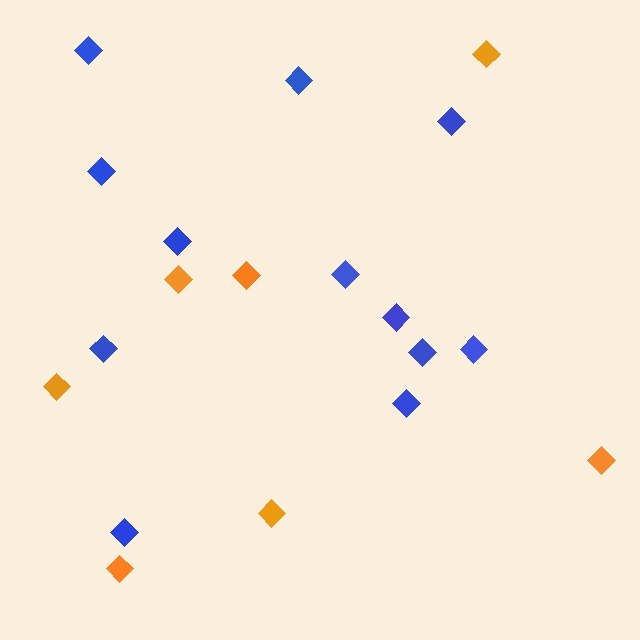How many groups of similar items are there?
There are 2 groups: one group of blue diamonds (12) and one group of orange diamonds (7).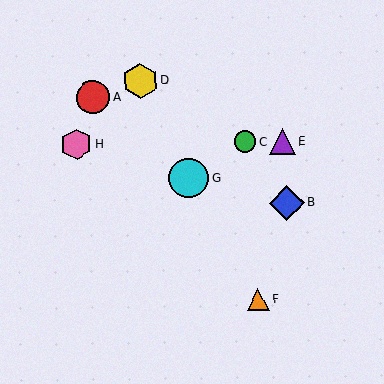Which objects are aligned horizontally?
Objects C, E, H are aligned horizontally.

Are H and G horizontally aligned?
No, H is at y≈144 and G is at y≈178.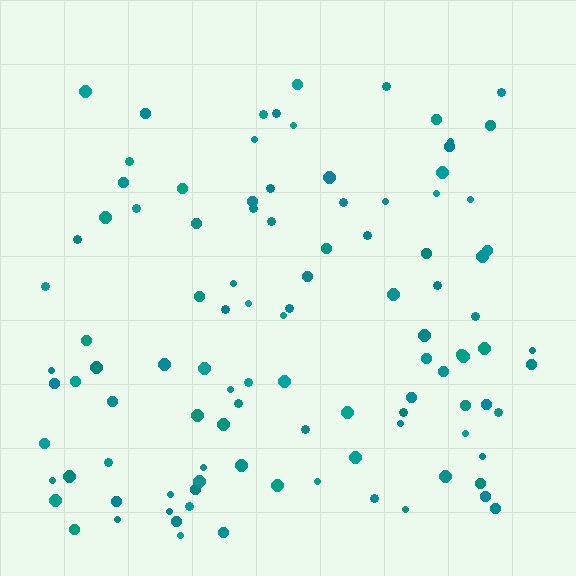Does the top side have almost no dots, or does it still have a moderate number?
Still a moderate number, just noticeably fewer than the bottom.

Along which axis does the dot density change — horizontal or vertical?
Vertical.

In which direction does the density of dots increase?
From top to bottom, with the bottom side densest.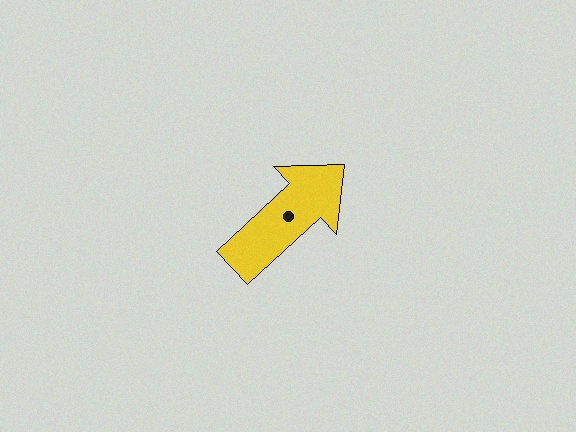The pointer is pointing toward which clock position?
Roughly 2 o'clock.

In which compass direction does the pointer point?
Northeast.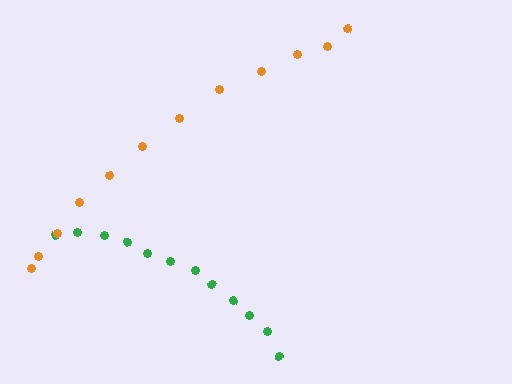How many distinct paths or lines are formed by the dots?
There are 2 distinct paths.